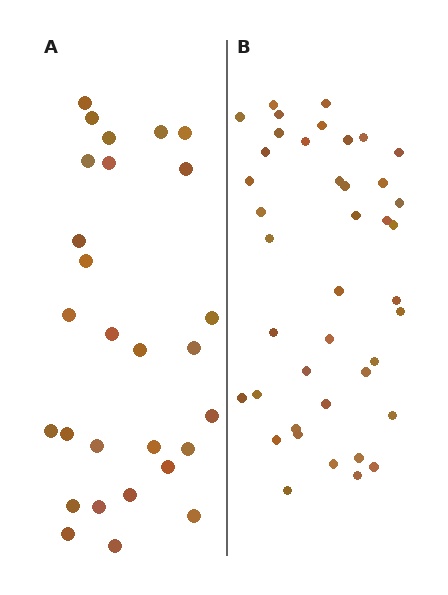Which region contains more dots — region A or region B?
Region B (the right region) has more dots.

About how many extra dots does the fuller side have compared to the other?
Region B has approximately 15 more dots than region A.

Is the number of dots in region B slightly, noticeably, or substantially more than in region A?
Region B has substantially more. The ratio is roughly 1.5 to 1.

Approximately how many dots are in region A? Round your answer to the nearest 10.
About 30 dots. (The exact count is 28, which rounds to 30.)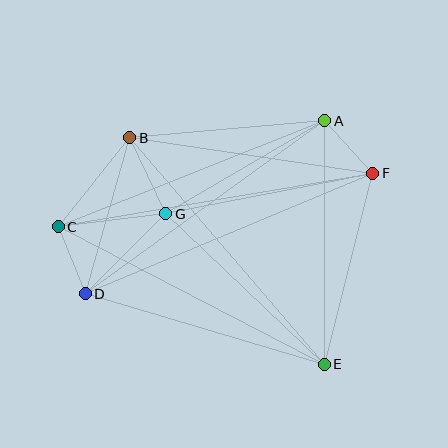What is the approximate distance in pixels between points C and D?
The distance between C and D is approximately 72 pixels.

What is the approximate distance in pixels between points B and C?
The distance between B and C is approximately 114 pixels.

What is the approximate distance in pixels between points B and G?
The distance between B and G is approximately 84 pixels.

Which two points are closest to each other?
Points A and F are closest to each other.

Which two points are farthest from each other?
Points C and F are farthest from each other.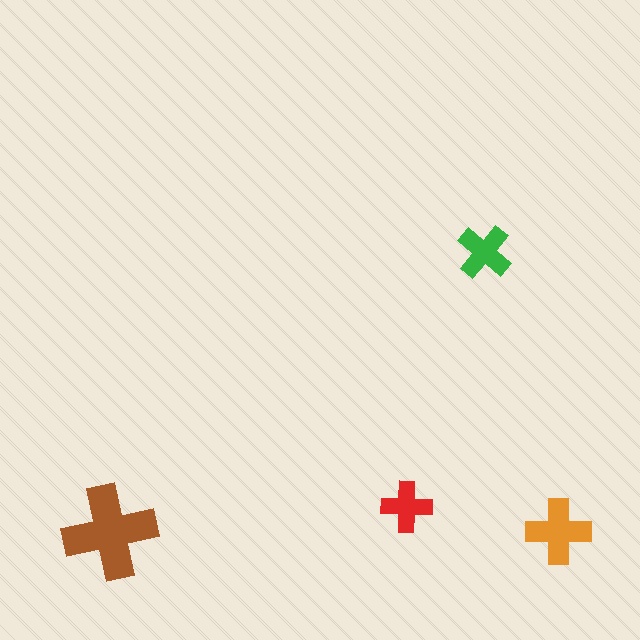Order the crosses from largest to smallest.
the brown one, the orange one, the green one, the red one.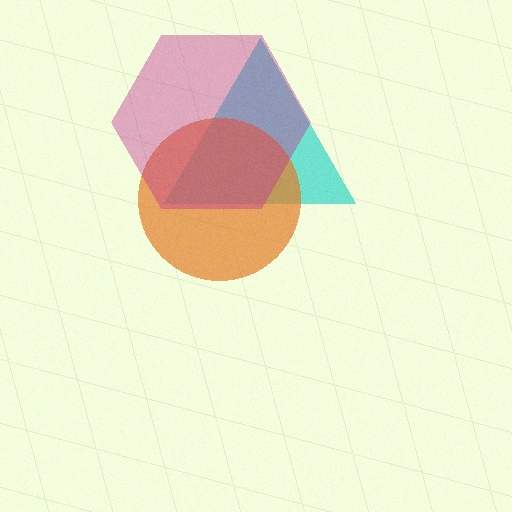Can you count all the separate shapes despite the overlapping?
Yes, there are 3 separate shapes.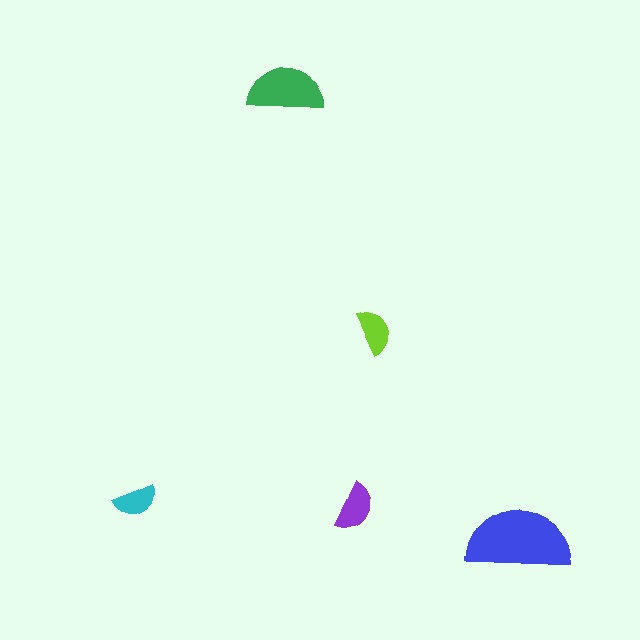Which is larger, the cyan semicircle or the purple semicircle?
The purple one.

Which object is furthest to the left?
The cyan semicircle is leftmost.